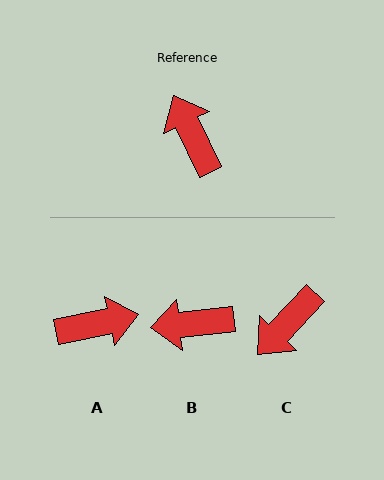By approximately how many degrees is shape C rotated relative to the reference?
Approximately 111 degrees counter-clockwise.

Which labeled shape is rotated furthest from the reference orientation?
C, about 111 degrees away.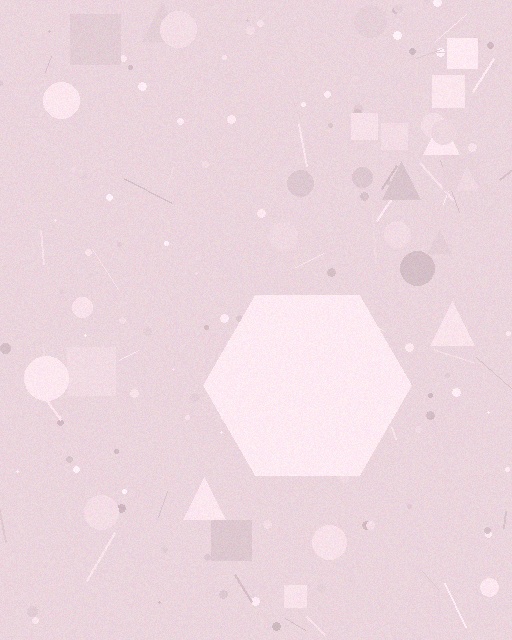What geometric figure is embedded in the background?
A hexagon is embedded in the background.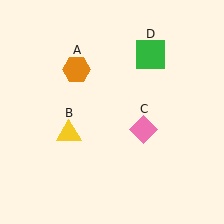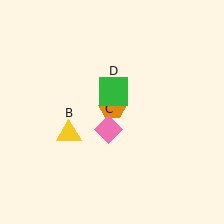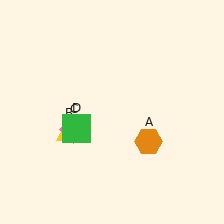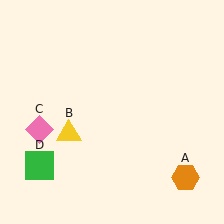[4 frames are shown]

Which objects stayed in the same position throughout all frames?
Yellow triangle (object B) remained stationary.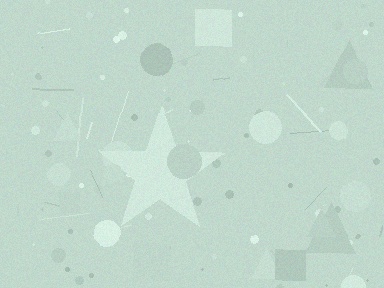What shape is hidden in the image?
A star is hidden in the image.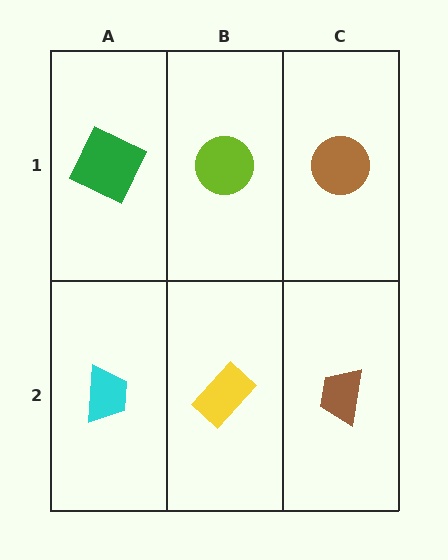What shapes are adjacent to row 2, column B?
A lime circle (row 1, column B), a cyan trapezoid (row 2, column A), a brown trapezoid (row 2, column C).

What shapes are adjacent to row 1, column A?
A cyan trapezoid (row 2, column A), a lime circle (row 1, column B).